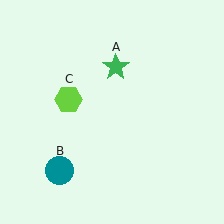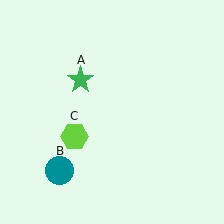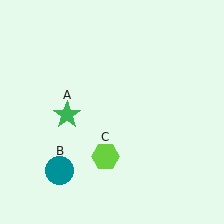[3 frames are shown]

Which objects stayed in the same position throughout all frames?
Teal circle (object B) remained stationary.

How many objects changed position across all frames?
2 objects changed position: green star (object A), lime hexagon (object C).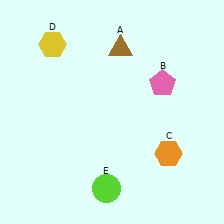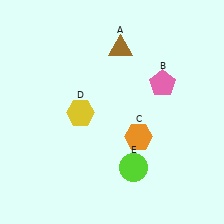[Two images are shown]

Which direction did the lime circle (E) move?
The lime circle (E) moved right.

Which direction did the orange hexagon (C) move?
The orange hexagon (C) moved left.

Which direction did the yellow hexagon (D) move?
The yellow hexagon (D) moved down.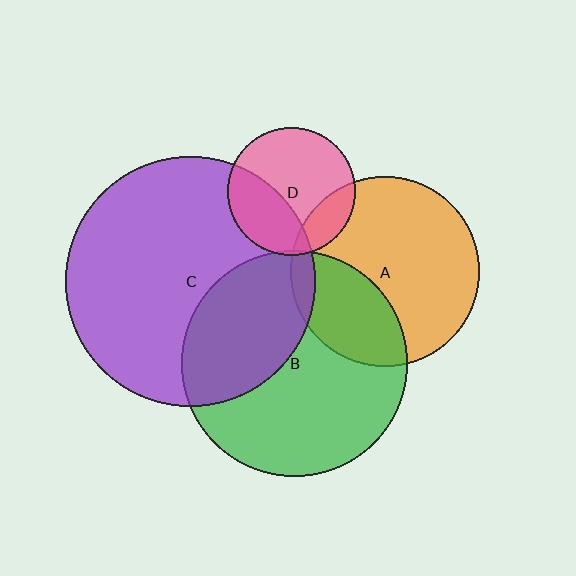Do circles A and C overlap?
Yes.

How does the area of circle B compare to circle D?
Approximately 3.1 times.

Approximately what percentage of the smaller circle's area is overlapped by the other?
Approximately 5%.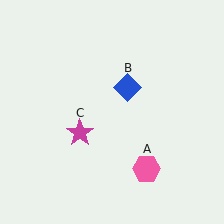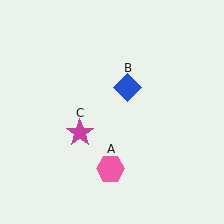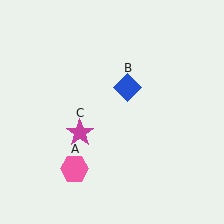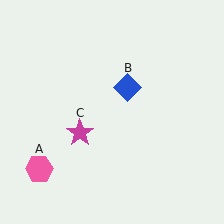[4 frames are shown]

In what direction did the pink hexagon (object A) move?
The pink hexagon (object A) moved left.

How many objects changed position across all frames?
1 object changed position: pink hexagon (object A).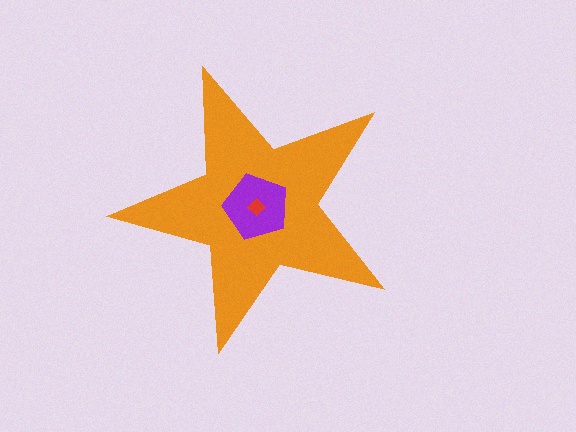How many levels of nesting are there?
3.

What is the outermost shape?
The orange star.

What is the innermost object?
The red diamond.